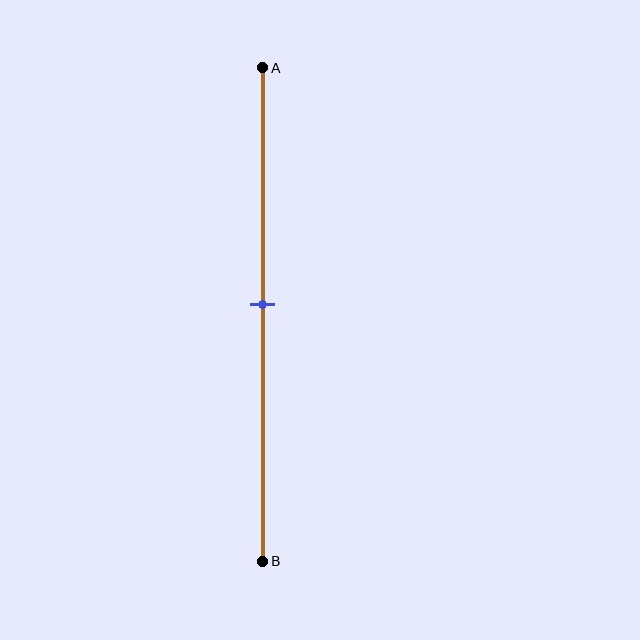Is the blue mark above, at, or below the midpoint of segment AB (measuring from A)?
The blue mark is approximately at the midpoint of segment AB.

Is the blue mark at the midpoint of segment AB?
Yes, the mark is approximately at the midpoint.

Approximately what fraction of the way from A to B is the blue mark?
The blue mark is approximately 50% of the way from A to B.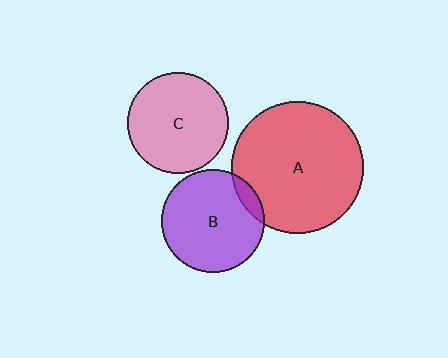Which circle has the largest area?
Circle A (red).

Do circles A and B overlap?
Yes.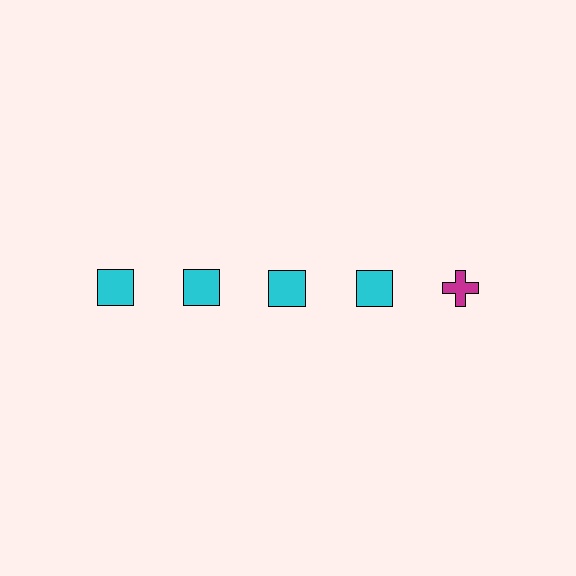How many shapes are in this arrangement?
There are 5 shapes arranged in a grid pattern.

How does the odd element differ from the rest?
It differs in both color (magenta instead of cyan) and shape (cross instead of square).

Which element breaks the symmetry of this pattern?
The magenta cross in the top row, rightmost column breaks the symmetry. All other shapes are cyan squares.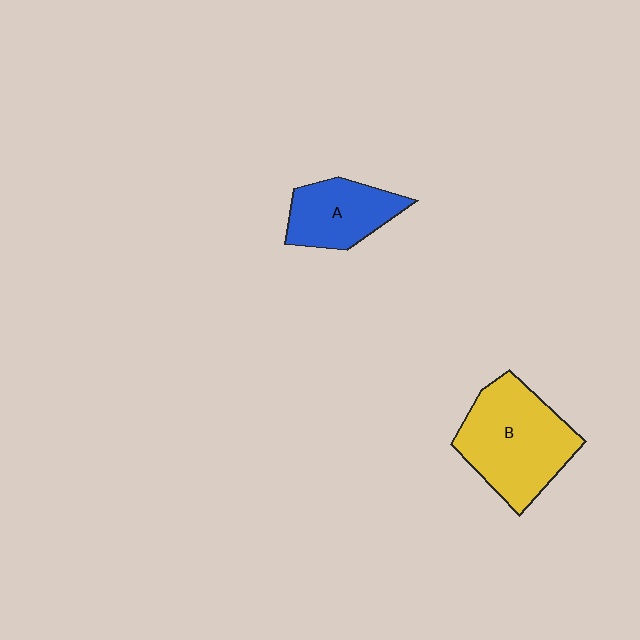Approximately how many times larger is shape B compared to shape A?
Approximately 1.7 times.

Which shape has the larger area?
Shape B (yellow).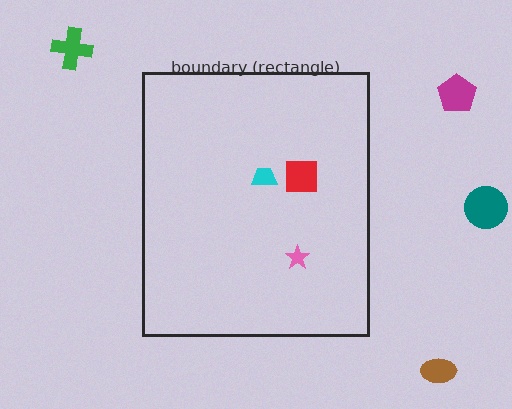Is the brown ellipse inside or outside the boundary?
Outside.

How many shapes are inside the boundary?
3 inside, 4 outside.